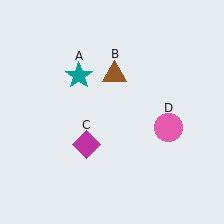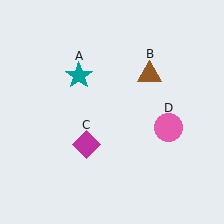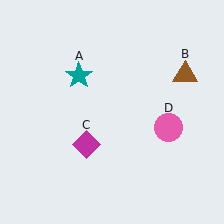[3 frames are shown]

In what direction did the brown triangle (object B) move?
The brown triangle (object B) moved right.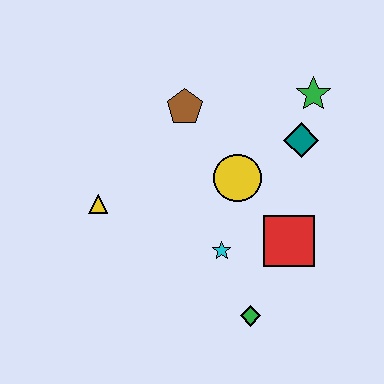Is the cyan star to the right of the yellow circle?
No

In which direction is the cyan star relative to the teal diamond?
The cyan star is below the teal diamond.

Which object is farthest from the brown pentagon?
The green diamond is farthest from the brown pentagon.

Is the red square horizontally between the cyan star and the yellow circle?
No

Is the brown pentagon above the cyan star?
Yes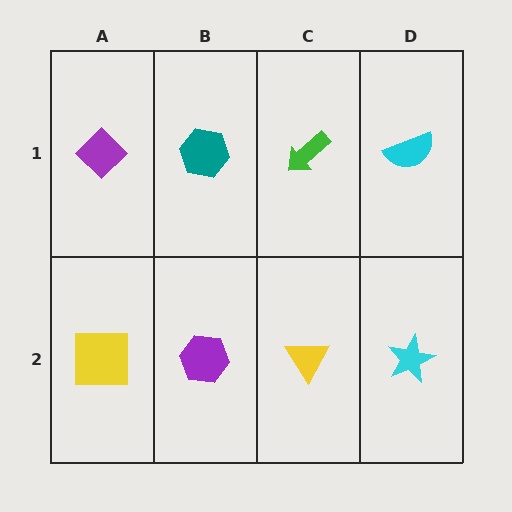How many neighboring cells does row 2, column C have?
3.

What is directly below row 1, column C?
A yellow triangle.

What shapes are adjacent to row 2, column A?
A purple diamond (row 1, column A), a purple hexagon (row 2, column B).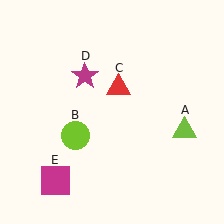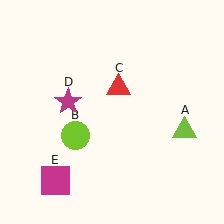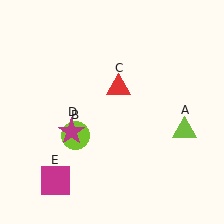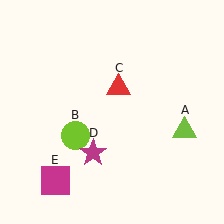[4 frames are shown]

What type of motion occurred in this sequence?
The magenta star (object D) rotated counterclockwise around the center of the scene.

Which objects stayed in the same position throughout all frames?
Lime triangle (object A) and lime circle (object B) and red triangle (object C) and magenta square (object E) remained stationary.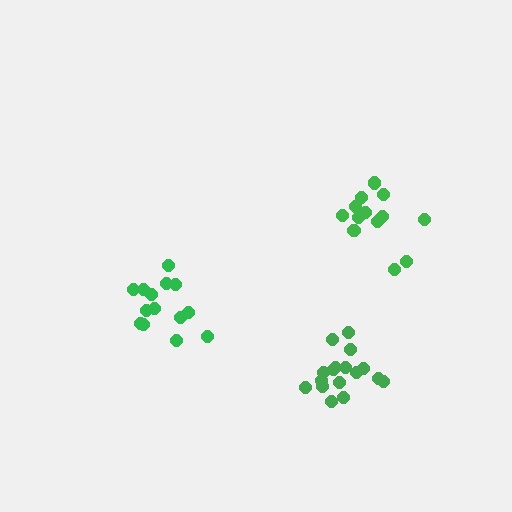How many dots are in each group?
Group 1: 14 dots, Group 2: 13 dots, Group 3: 17 dots (44 total).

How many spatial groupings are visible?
There are 3 spatial groupings.